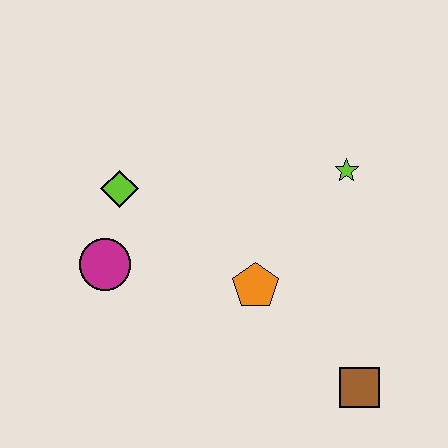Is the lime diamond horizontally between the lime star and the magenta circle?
Yes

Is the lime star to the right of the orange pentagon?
Yes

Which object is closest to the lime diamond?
The magenta circle is closest to the lime diamond.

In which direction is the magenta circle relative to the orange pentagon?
The magenta circle is to the left of the orange pentagon.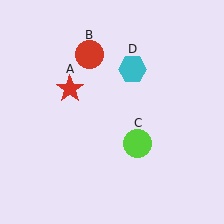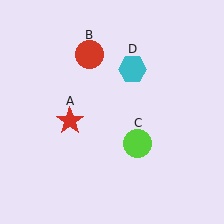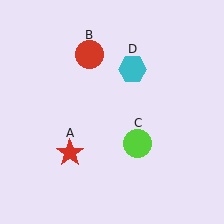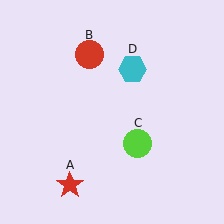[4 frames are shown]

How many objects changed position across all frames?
1 object changed position: red star (object A).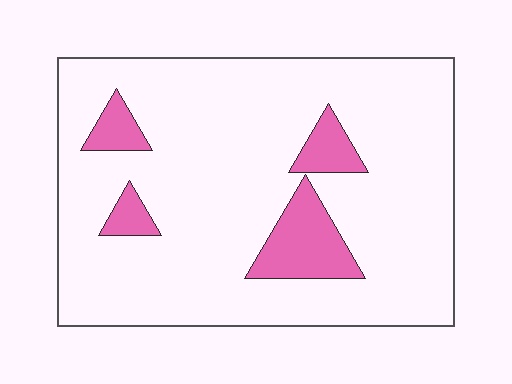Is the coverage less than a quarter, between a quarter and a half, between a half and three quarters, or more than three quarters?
Less than a quarter.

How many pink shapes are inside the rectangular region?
4.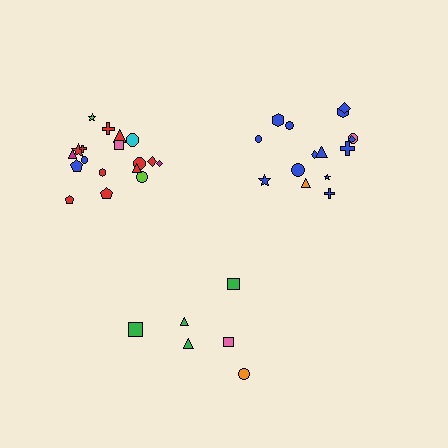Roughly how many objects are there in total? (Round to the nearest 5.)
Roughly 40 objects in total.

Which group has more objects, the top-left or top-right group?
The top-left group.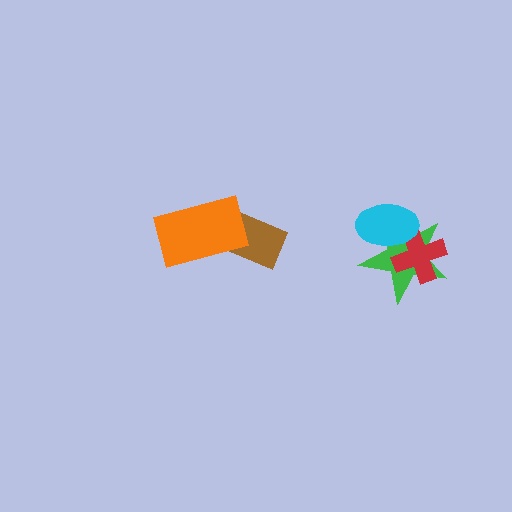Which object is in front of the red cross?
The cyan ellipse is in front of the red cross.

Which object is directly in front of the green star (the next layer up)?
The red cross is directly in front of the green star.